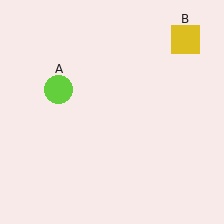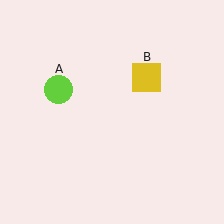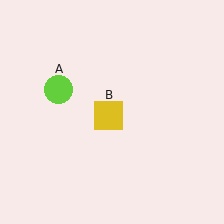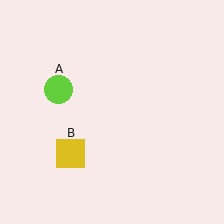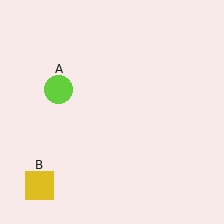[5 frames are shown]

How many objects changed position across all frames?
1 object changed position: yellow square (object B).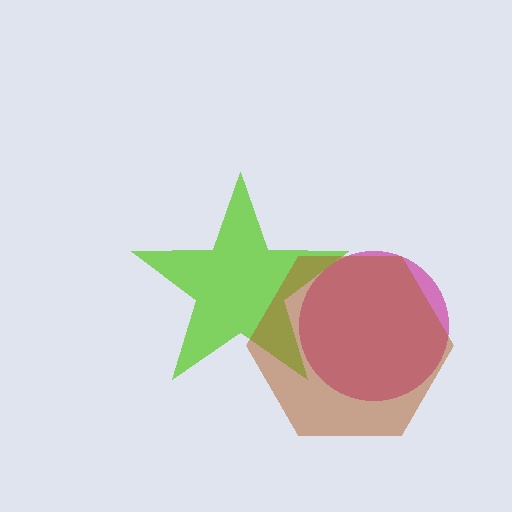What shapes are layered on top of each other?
The layered shapes are: a magenta circle, a lime star, a brown hexagon.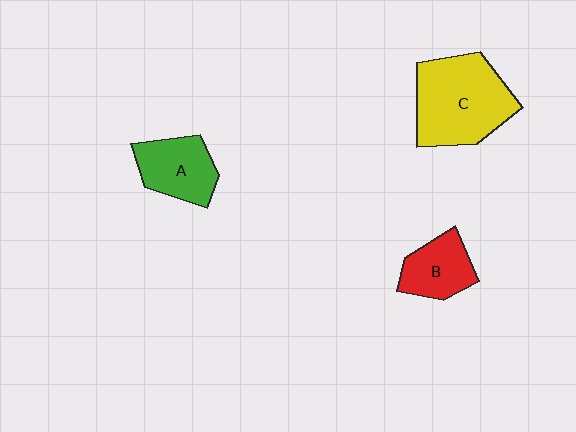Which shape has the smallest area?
Shape B (red).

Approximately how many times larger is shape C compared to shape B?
Approximately 2.0 times.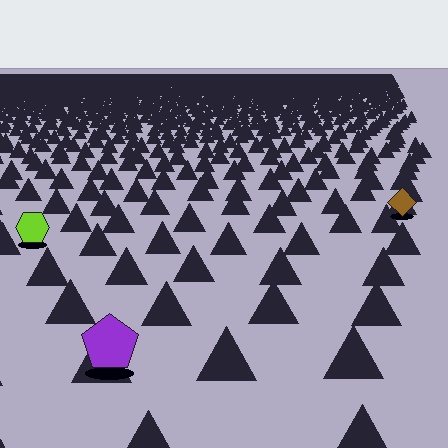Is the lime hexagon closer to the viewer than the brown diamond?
Yes. The lime hexagon is closer — you can tell from the texture gradient: the ground texture is coarser near it.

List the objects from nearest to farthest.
From nearest to farthest: the purple pentagon, the lime hexagon, the brown diamond.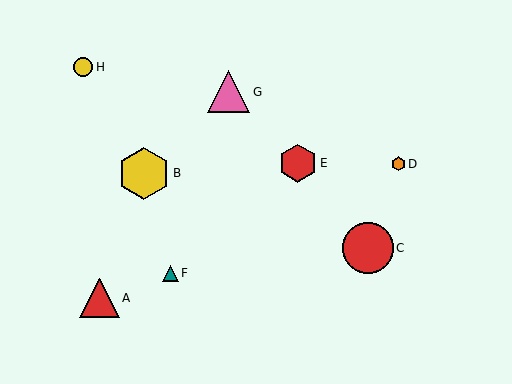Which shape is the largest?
The yellow hexagon (labeled B) is the largest.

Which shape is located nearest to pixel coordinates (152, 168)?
The yellow hexagon (labeled B) at (144, 173) is nearest to that location.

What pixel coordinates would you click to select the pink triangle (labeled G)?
Click at (229, 92) to select the pink triangle G.